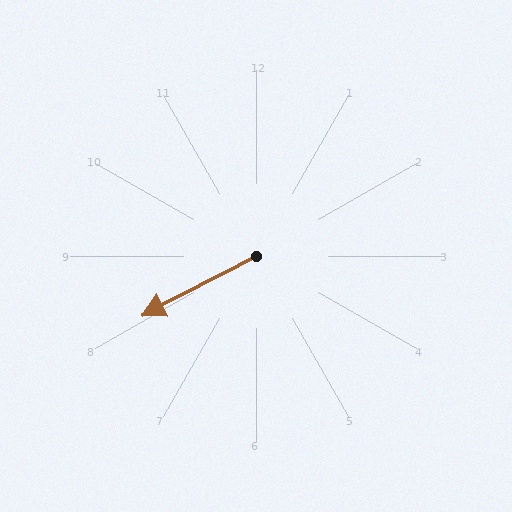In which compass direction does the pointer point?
Southwest.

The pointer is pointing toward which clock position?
Roughly 8 o'clock.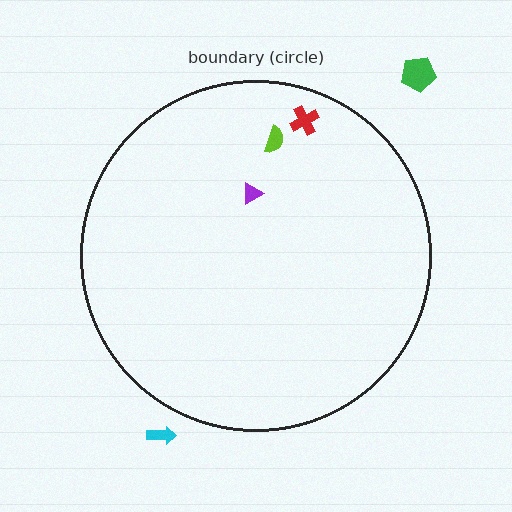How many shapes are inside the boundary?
3 inside, 2 outside.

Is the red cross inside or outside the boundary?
Inside.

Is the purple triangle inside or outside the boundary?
Inside.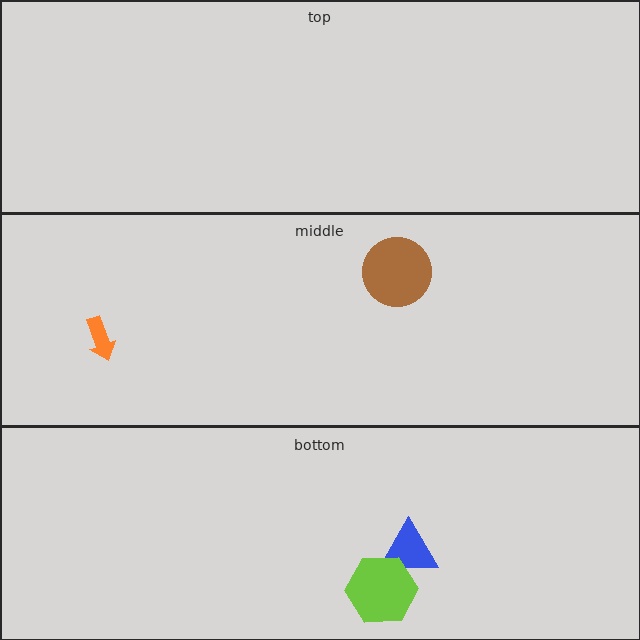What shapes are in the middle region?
The brown circle, the orange arrow.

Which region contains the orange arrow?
The middle region.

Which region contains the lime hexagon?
The bottom region.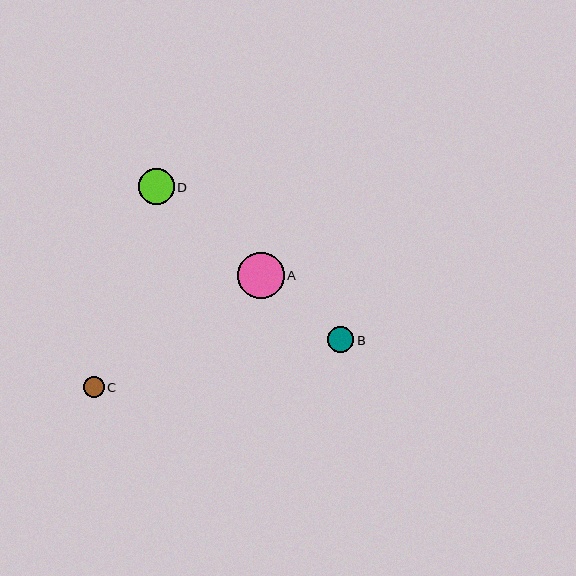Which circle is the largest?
Circle A is the largest with a size of approximately 47 pixels.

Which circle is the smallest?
Circle C is the smallest with a size of approximately 20 pixels.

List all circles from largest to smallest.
From largest to smallest: A, D, B, C.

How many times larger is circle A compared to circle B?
Circle A is approximately 1.8 times the size of circle B.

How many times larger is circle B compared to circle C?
Circle B is approximately 1.3 times the size of circle C.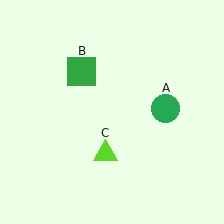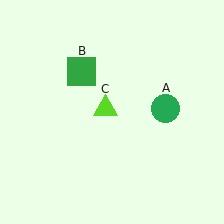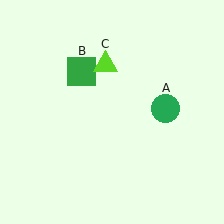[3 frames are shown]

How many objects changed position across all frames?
1 object changed position: lime triangle (object C).